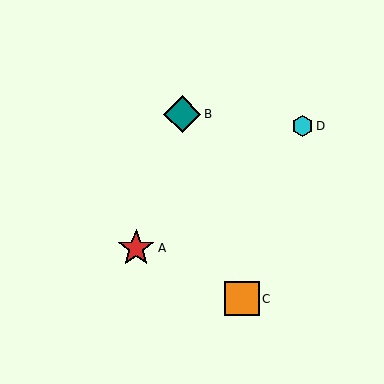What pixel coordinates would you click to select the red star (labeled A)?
Click at (136, 248) to select the red star A.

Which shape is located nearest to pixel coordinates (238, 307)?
The orange square (labeled C) at (242, 299) is nearest to that location.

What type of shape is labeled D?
Shape D is a cyan hexagon.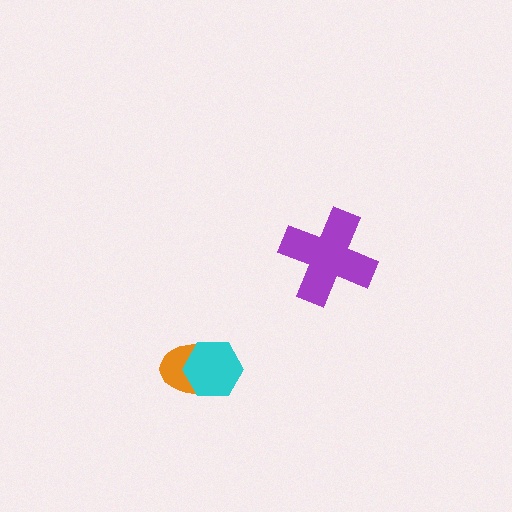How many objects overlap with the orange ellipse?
1 object overlaps with the orange ellipse.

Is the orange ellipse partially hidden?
Yes, it is partially covered by another shape.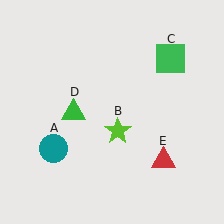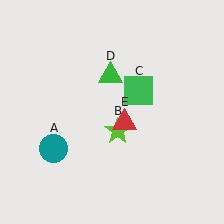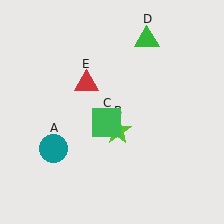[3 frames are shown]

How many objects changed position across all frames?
3 objects changed position: green square (object C), green triangle (object D), red triangle (object E).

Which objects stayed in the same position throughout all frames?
Teal circle (object A) and lime star (object B) remained stationary.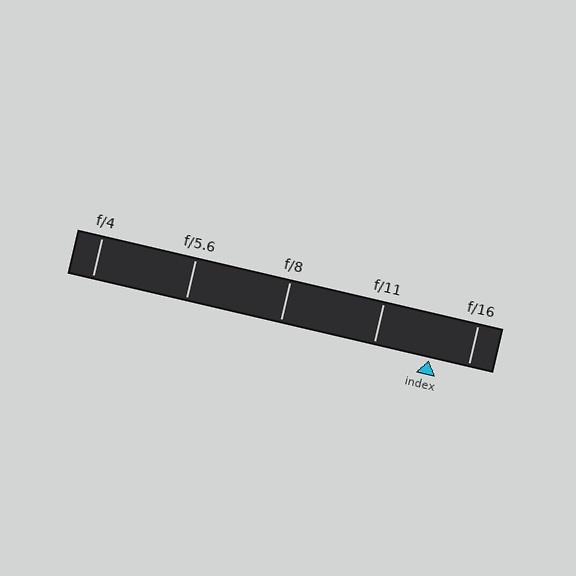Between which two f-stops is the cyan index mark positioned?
The index mark is between f/11 and f/16.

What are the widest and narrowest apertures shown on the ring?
The widest aperture shown is f/4 and the narrowest is f/16.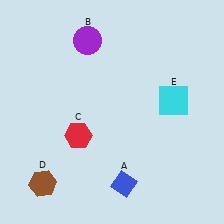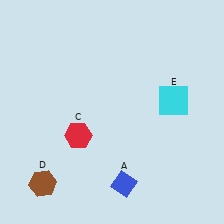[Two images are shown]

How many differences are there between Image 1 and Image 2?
There is 1 difference between the two images.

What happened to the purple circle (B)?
The purple circle (B) was removed in Image 2. It was in the top-left area of Image 1.